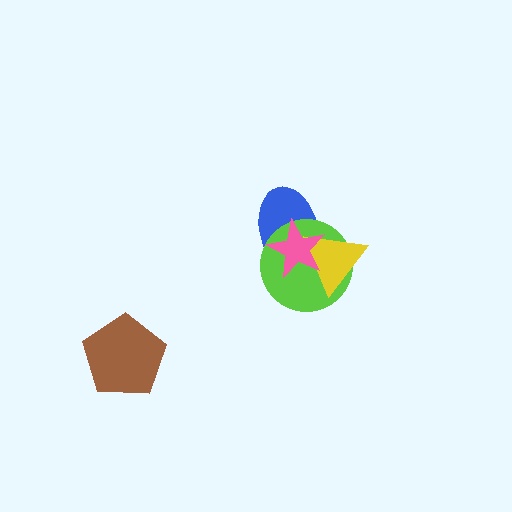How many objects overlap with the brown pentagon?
0 objects overlap with the brown pentagon.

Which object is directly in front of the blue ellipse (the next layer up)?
The lime circle is directly in front of the blue ellipse.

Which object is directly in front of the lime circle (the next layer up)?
The yellow triangle is directly in front of the lime circle.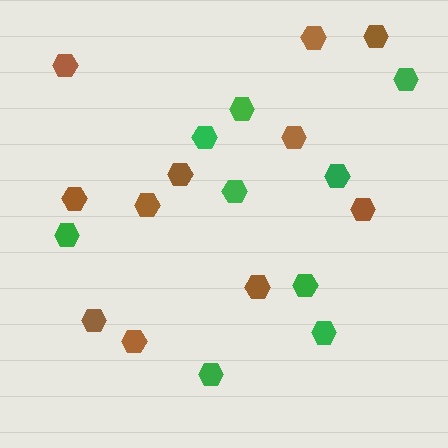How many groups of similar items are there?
There are 2 groups: one group of brown hexagons (11) and one group of green hexagons (9).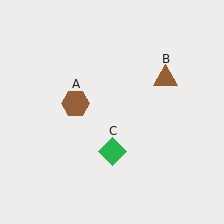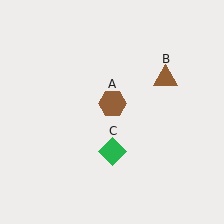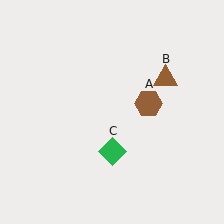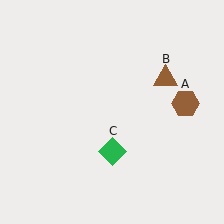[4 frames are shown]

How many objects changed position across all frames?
1 object changed position: brown hexagon (object A).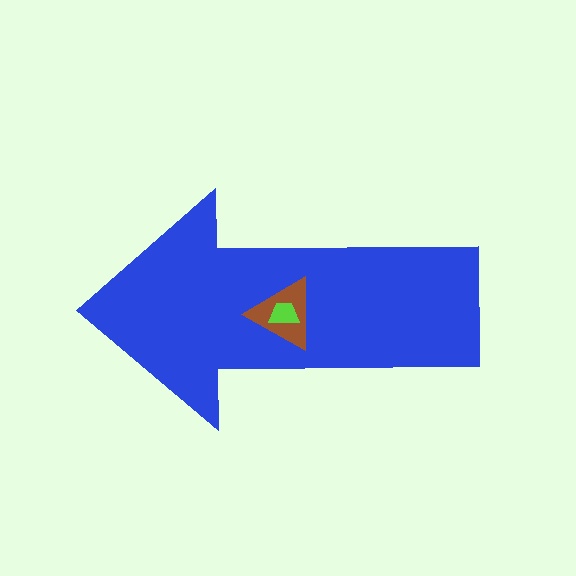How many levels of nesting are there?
3.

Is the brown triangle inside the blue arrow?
Yes.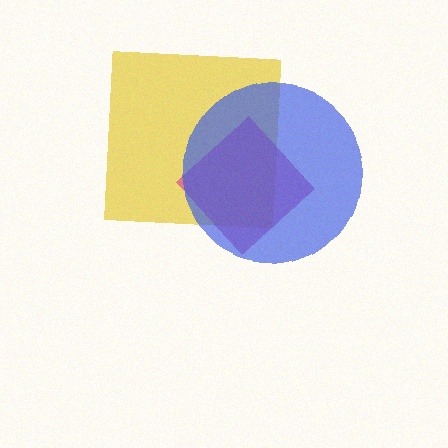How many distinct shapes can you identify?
There are 3 distinct shapes: a yellow square, a magenta diamond, a blue circle.